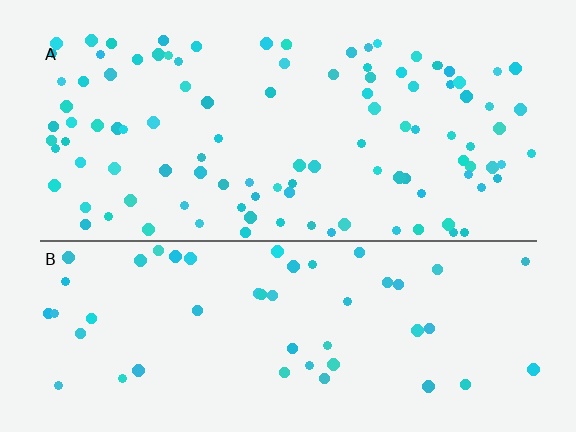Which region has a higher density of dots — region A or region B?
A (the top).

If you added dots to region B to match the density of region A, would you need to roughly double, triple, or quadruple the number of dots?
Approximately double.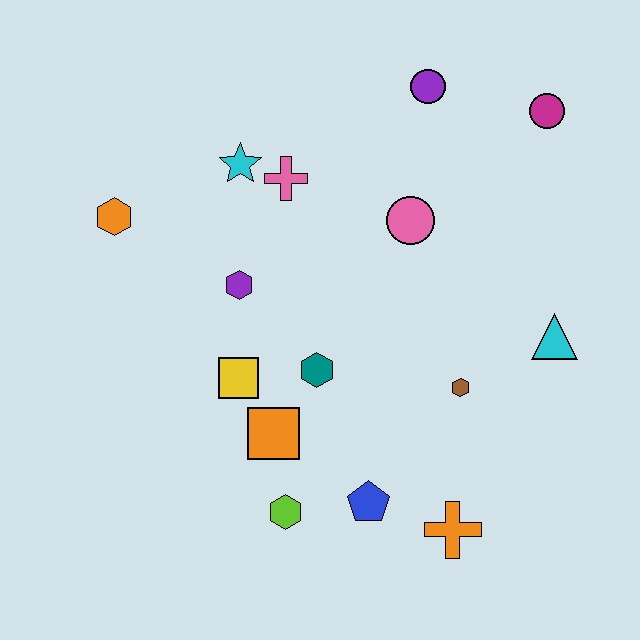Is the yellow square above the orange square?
Yes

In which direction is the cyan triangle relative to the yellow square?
The cyan triangle is to the right of the yellow square.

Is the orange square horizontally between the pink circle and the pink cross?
No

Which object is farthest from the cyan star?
The orange cross is farthest from the cyan star.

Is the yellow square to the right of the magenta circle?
No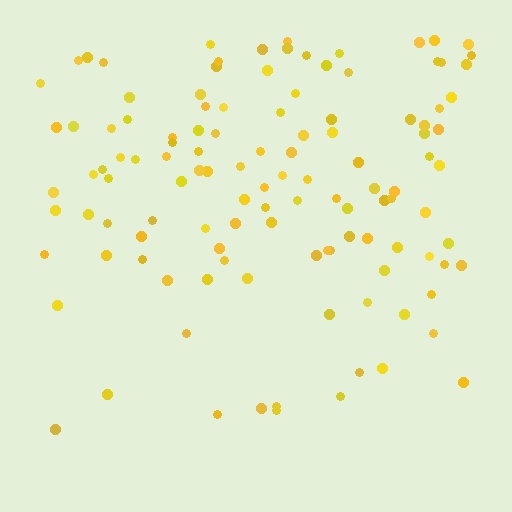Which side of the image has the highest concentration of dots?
The top.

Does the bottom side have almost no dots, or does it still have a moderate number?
Still a moderate number, just noticeably fewer than the top.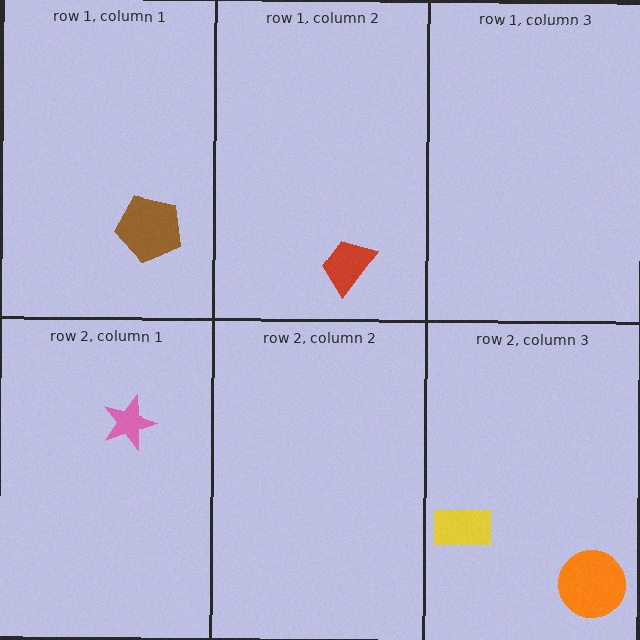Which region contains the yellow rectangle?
The row 2, column 3 region.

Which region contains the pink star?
The row 2, column 1 region.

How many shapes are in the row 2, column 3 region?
2.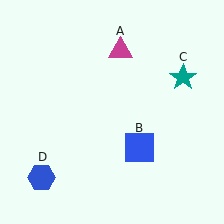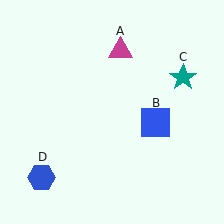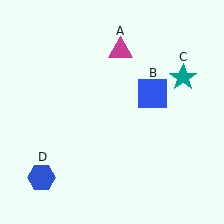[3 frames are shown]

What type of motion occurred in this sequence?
The blue square (object B) rotated counterclockwise around the center of the scene.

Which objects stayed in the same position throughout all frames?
Magenta triangle (object A) and teal star (object C) and blue hexagon (object D) remained stationary.